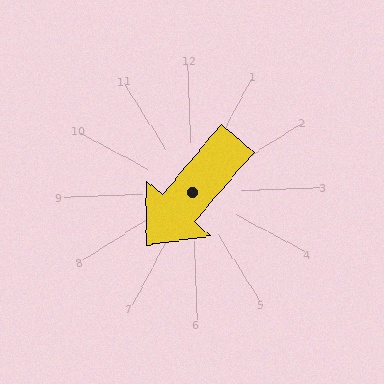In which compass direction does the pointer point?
Southwest.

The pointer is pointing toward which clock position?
Roughly 7 o'clock.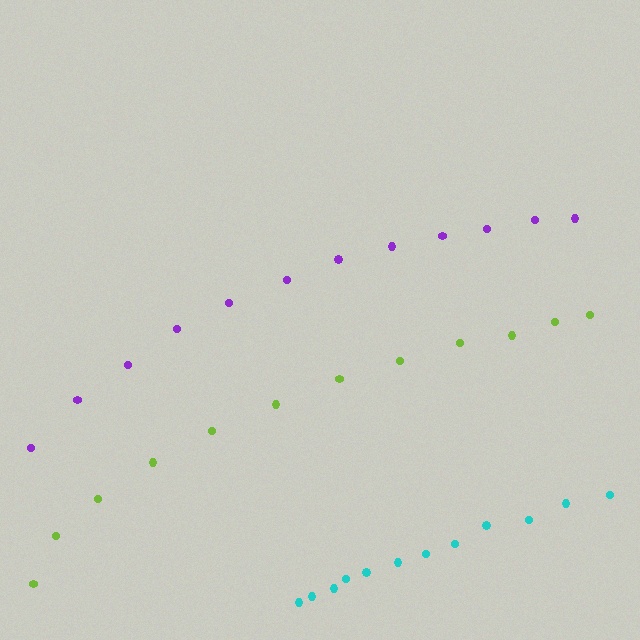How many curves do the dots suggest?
There are 3 distinct paths.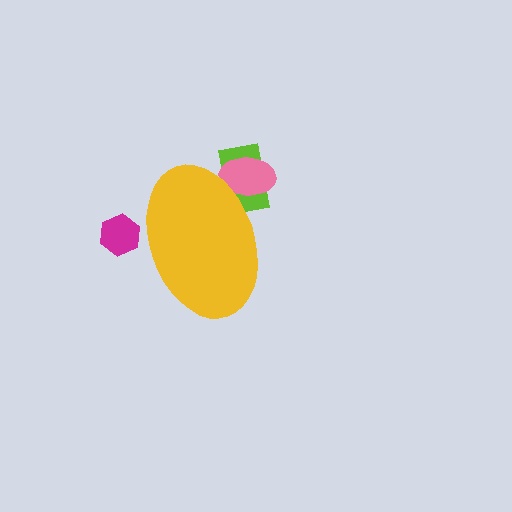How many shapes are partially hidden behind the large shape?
3 shapes are partially hidden.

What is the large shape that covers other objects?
A yellow ellipse.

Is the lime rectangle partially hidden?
Yes, the lime rectangle is partially hidden behind the yellow ellipse.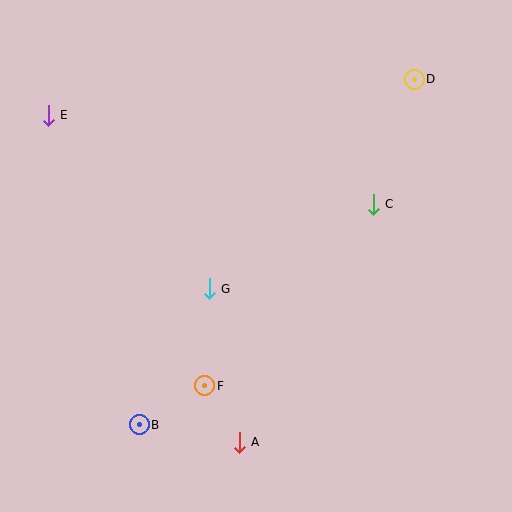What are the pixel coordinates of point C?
Point C is at (373, 204).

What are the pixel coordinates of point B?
Point B is at (139, 425).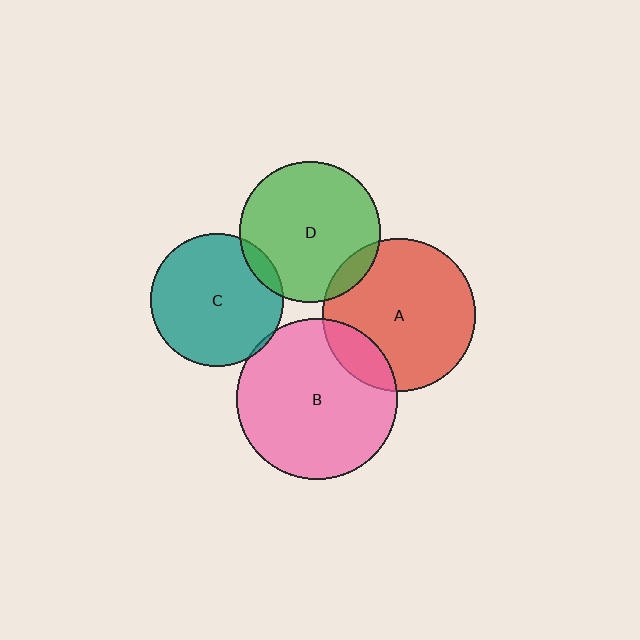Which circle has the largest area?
Circle B (pink).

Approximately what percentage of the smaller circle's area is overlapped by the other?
Approximately 5%.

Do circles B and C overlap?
Yes.